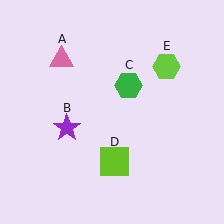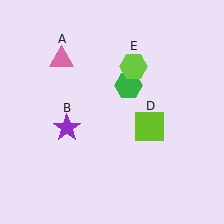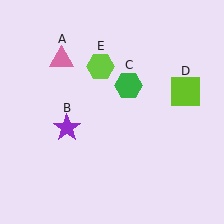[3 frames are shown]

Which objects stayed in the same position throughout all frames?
Pink triangle (object A) and purple star (object B) and green hexagon (object C) remained stationary.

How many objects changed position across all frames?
2 objects changed position: lime square (object D), lime hexagon (object E).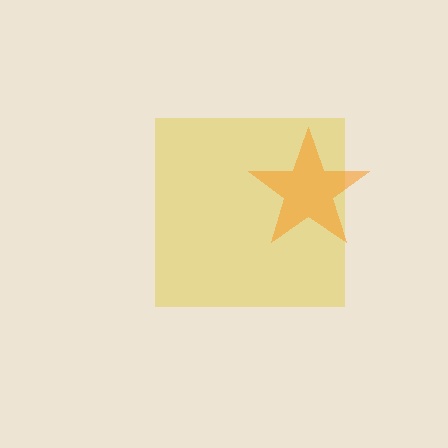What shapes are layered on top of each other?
The layered shapes are: a yellow square, an orange star.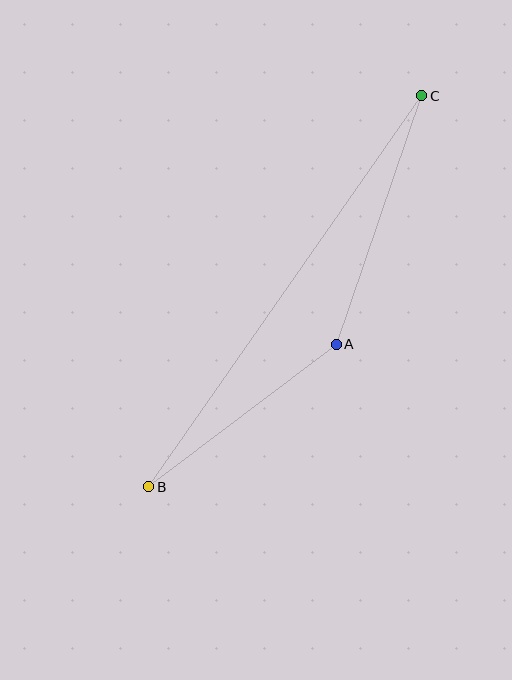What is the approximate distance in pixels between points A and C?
The distance between A and C is approximately 263 pixels.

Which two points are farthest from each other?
Points B and C are farthest from each other.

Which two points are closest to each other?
Points A and B are closest to each other.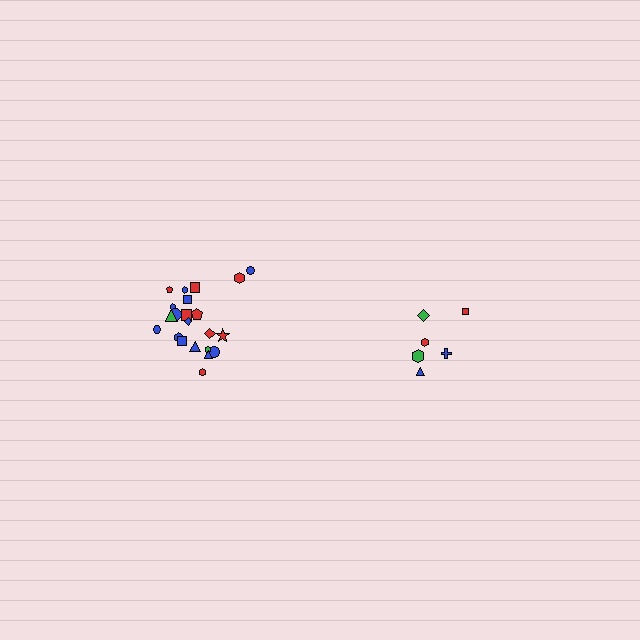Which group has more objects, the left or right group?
The left group.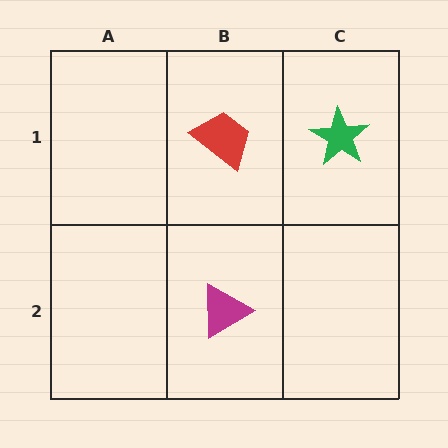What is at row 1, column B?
A red trapezoid.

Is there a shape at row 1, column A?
No, that cell is empty.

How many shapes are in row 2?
1 shape.